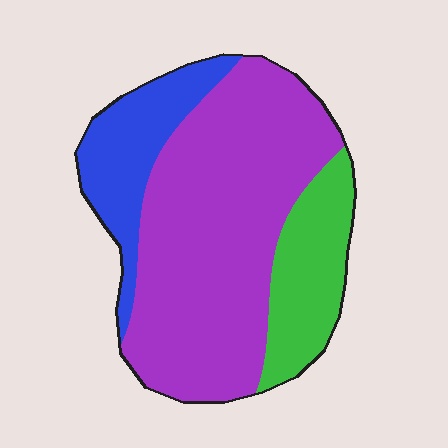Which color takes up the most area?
Purple, at roughly 60%.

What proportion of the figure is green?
Green covers 19% of the figure.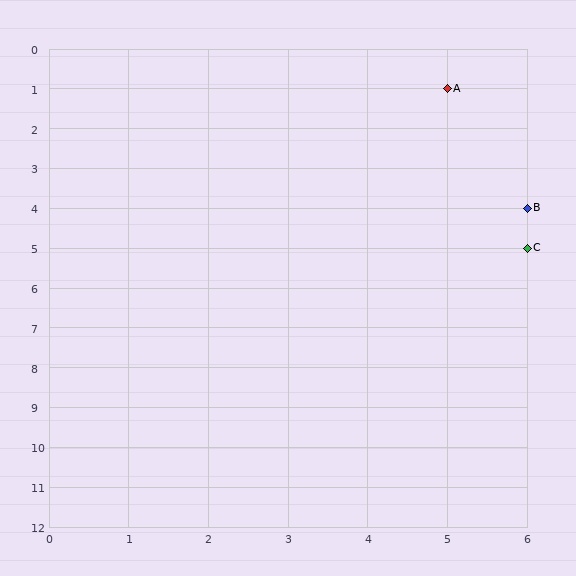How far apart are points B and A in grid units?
Points B and A are 1 column and 3 rows apart (about 3.2 grid units diagonally).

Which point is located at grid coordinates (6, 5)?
Point C is at (6, 5).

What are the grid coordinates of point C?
Point C is at grid coordinates (6, 5).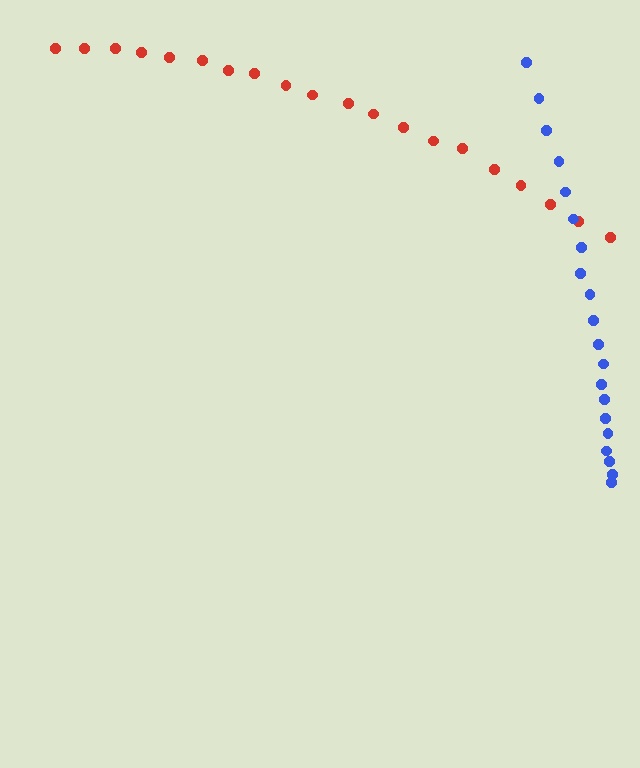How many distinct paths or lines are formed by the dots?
There are 2 distinct paths.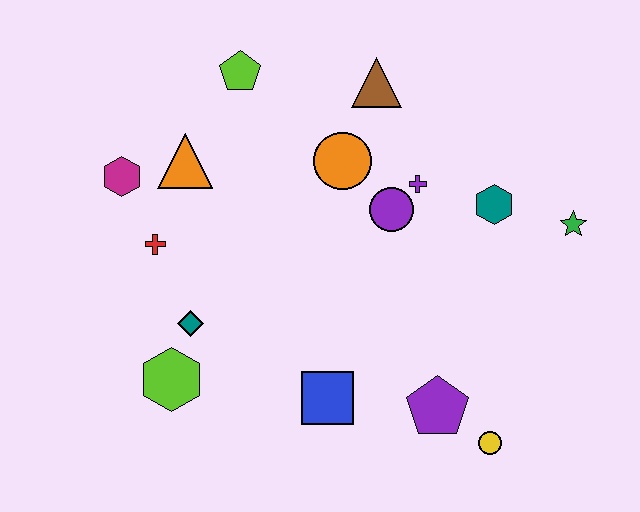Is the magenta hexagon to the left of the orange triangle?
Yes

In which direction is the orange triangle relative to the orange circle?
The orange triangle is to the left of the orange circle.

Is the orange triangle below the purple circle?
No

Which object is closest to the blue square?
The purple pentagon is closest to the blue square.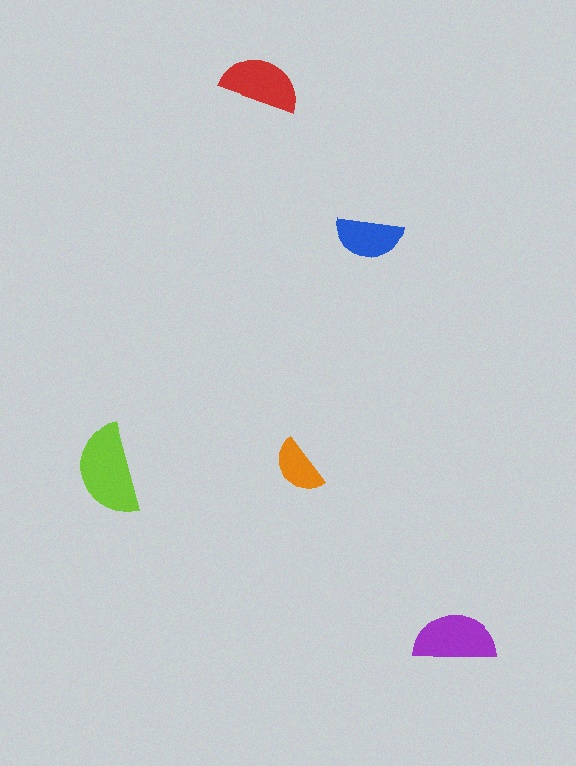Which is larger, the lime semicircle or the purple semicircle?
The lime one.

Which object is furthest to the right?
The purple semicircle is rightmost.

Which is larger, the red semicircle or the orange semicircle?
The red one.